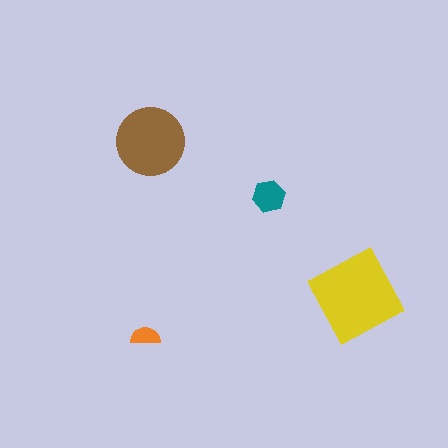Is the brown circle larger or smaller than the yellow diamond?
Smaller.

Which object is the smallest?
The orange semicircle.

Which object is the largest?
The yellow diamond.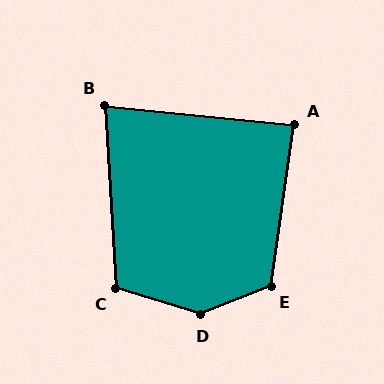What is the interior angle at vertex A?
Approximately 87 degrees (approximately right).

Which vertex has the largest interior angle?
D, at approximately 141 degrees.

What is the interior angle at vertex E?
Approximately 120 degrees (obtuse).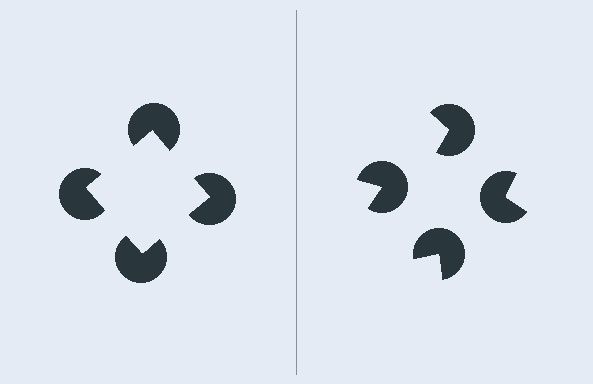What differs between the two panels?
The pac-man discs are positioned identically on both sides; only the wedge orientations differ. On the left they align to a square; on the right they are misaligned.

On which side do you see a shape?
An illusory square appears on the left side. On the right side the wedge cuts are rotated, so no coherent shape forms.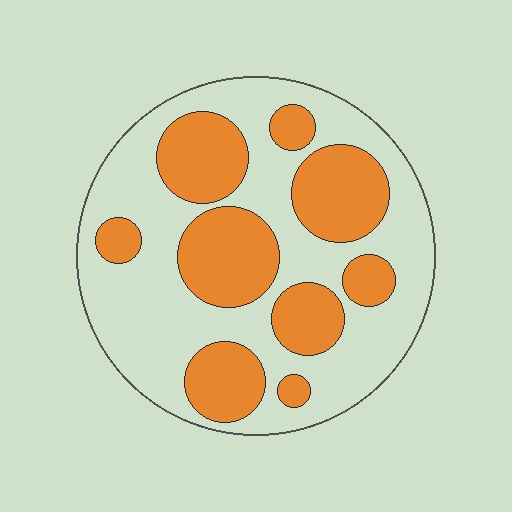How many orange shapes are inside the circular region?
9.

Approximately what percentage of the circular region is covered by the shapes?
Approximately 40%.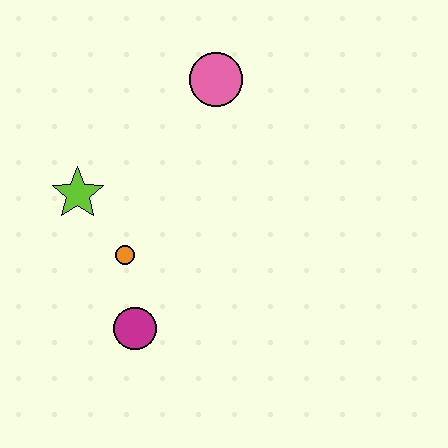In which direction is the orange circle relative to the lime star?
The orange circle is below the lime star.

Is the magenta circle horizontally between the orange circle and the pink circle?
Yes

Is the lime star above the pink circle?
No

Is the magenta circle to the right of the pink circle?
No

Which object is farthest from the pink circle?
The magenta circle is farthest from the pink circle.